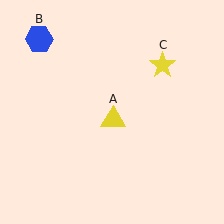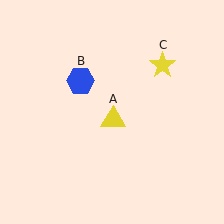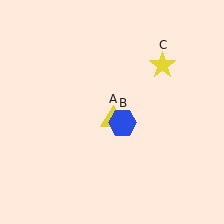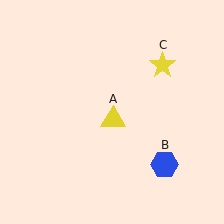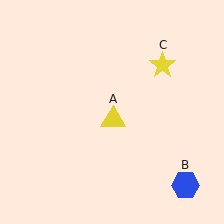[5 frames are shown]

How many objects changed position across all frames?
1 object changed position: blue hexagon (object B).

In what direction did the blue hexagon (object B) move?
The blue hexagon (object B) moved down and to the right.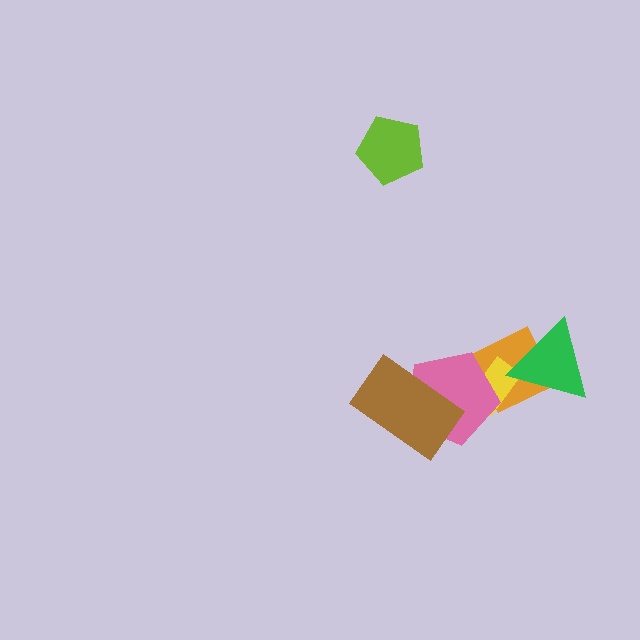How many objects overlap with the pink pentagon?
3 objects overlap with the pink pentagon.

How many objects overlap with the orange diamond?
3 objects overlap with the orange diamond.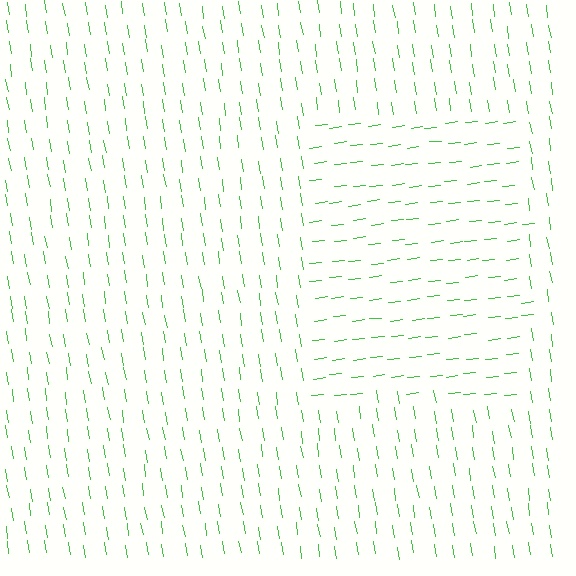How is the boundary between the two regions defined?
The boundary is defined purely by a change in line orientation (approximately 88 degrees difference). All lines are the same color and thickness.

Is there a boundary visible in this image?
Yes, there is a texture boundary formed by a change in line orientation.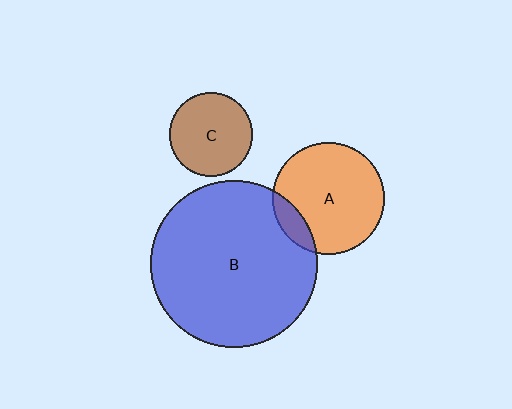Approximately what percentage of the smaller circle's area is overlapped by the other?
Approximately 15%.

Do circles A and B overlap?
Yes.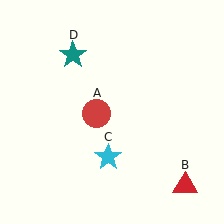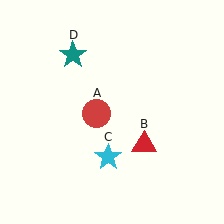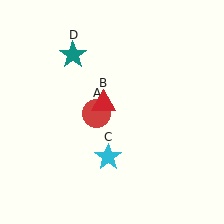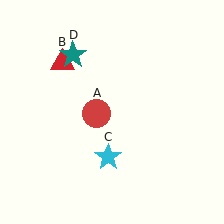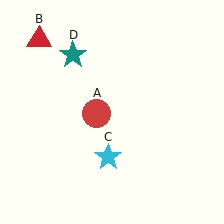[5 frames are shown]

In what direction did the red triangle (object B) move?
The red triangle (object B) moved up and to the left.